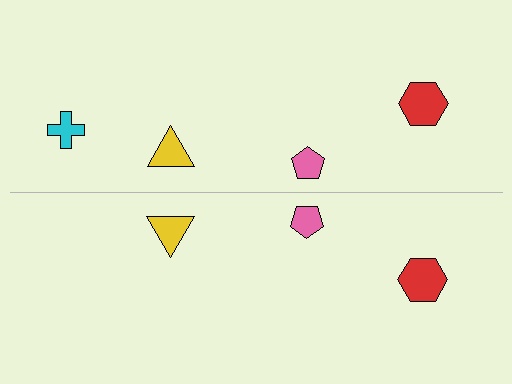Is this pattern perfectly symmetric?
No, the pattern is not perfectly symmetric. A cyan cross is missing from the bottom side.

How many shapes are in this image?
There are 7 shapes in this image.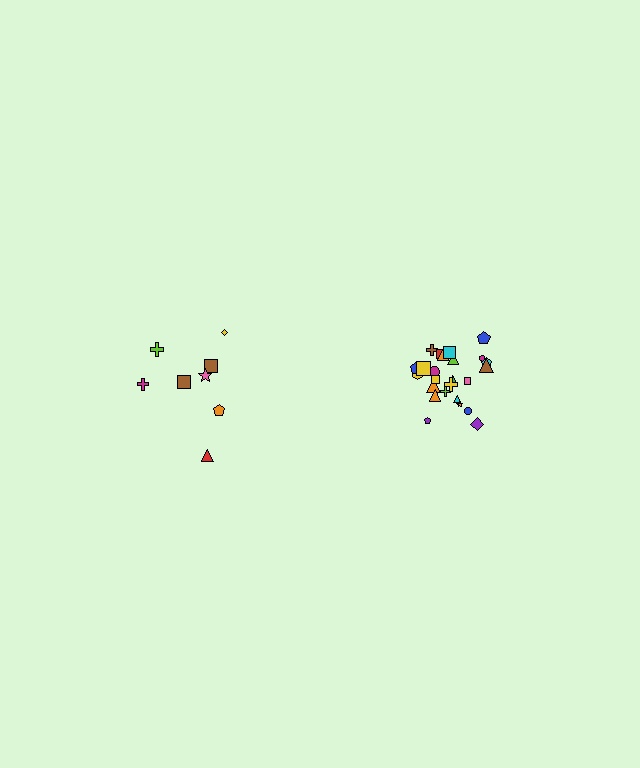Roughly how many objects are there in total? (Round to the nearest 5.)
Roughly 35 objects in total.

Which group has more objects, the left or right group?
The right group.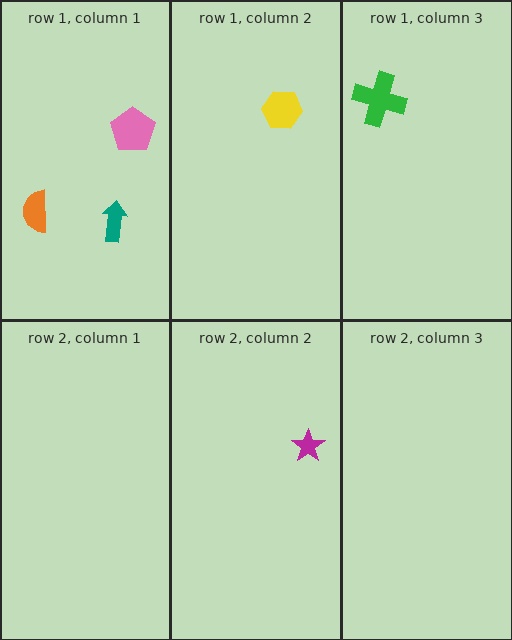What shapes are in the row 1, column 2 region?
The yellow hexagon.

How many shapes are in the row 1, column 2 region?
1.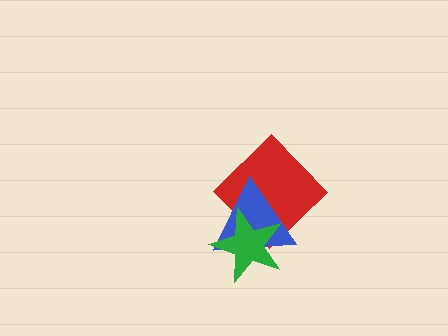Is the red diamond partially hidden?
Yes, it is partially covered by another shape.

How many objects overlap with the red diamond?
2 objects overlap with the red diamond.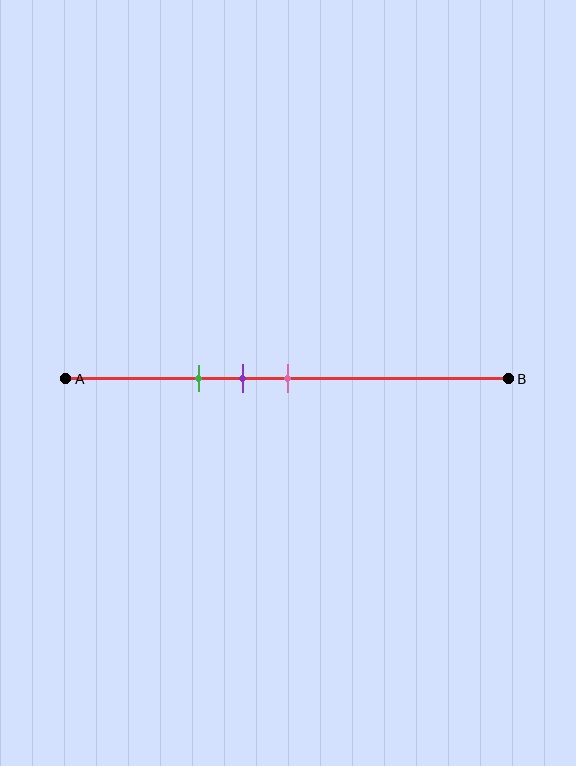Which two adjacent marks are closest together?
The purple and pink marks are the closest adjacent pair.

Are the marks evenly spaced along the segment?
Yes, the marks are approximately evenly spaced.